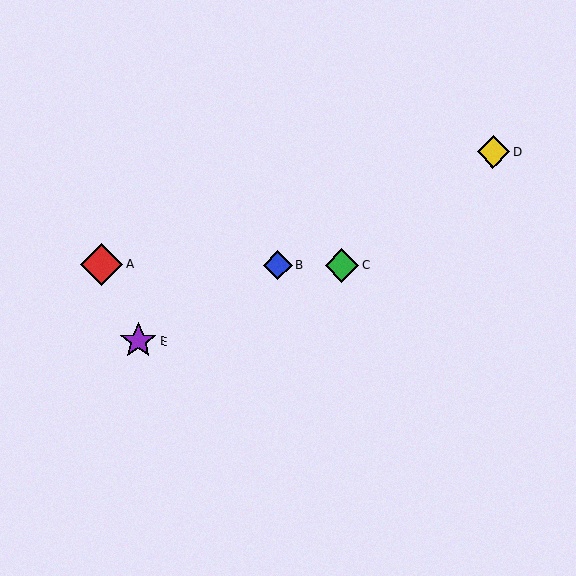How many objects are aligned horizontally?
3 objects (A, B, C) are aligned horizontally.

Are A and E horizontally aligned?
No, A is at y≈265 and E is at y≈341.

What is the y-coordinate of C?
Object C is at y≈266.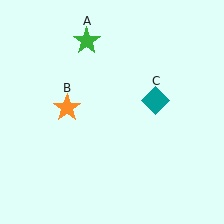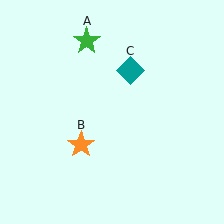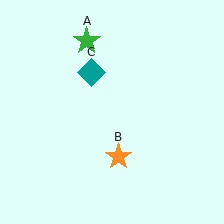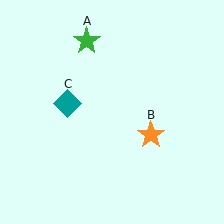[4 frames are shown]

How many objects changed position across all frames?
2 objects changed position: orange star (object B), teal diamond (object C).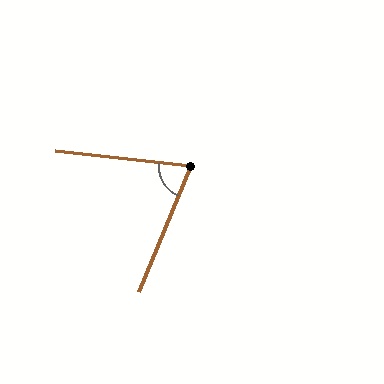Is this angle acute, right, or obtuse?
It is acute.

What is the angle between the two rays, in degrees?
Approximately 74 degrees.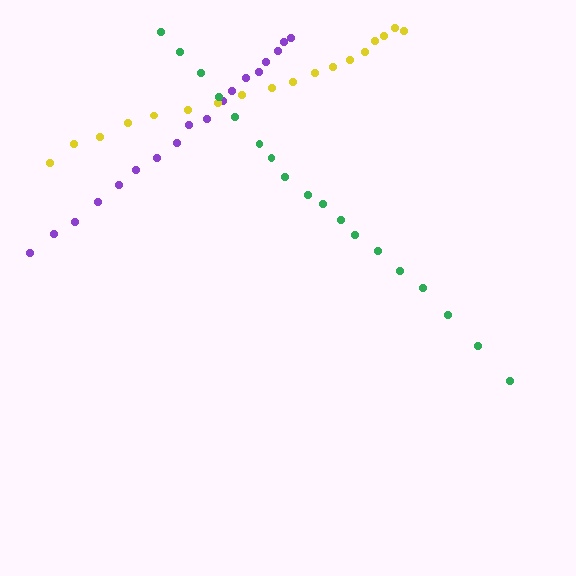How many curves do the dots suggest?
There are 3 distinct paths.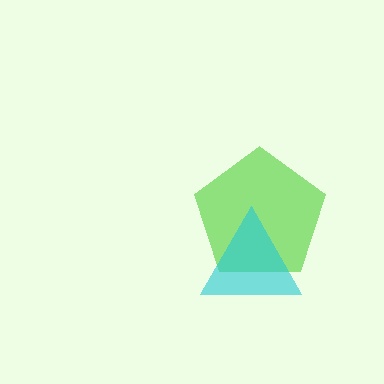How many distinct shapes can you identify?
There are 2 distinct shapes: a lime pentagon, a cyan triangle.